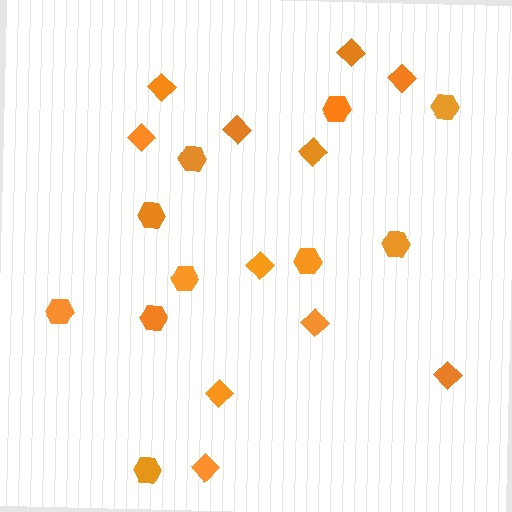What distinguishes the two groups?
There are 2 groups: one group of hexagons (10) and one group of diamonds (11).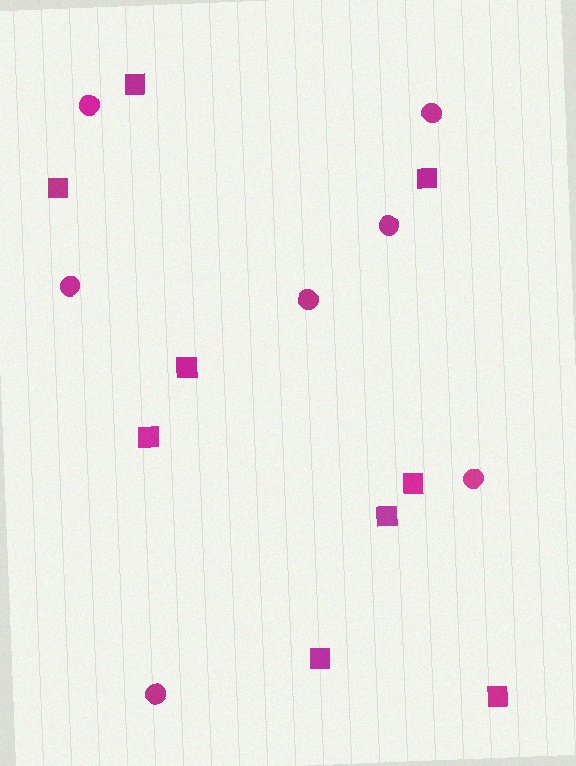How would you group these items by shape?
There are 2 groups: one group of squares (9) and one group of circles (7).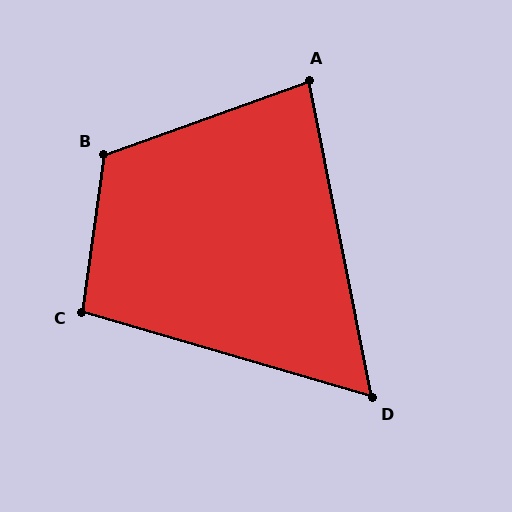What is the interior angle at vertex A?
Approximately 82 degrees (acute).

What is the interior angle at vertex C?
Approximately 98 degrees (obtuse).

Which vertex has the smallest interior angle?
D, at approximately 62 degrees.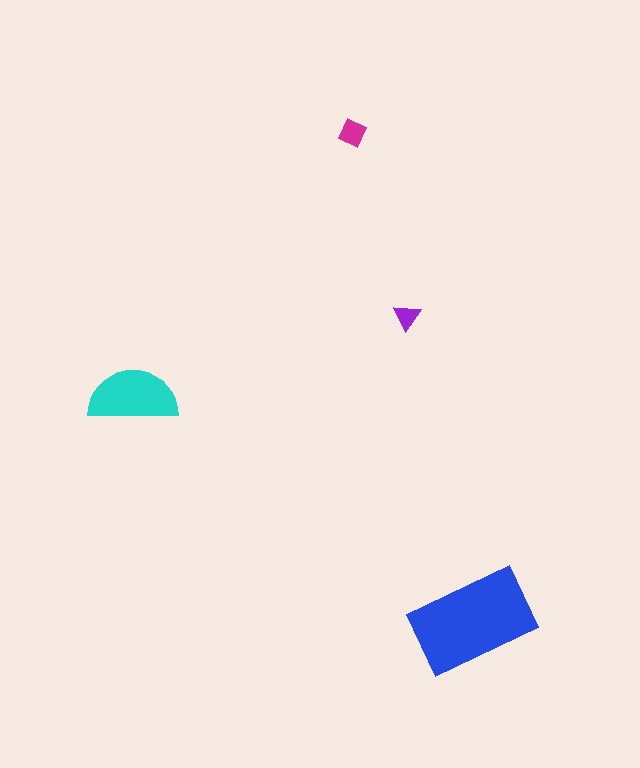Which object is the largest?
The blue rectangle.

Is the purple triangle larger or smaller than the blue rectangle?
Smaller.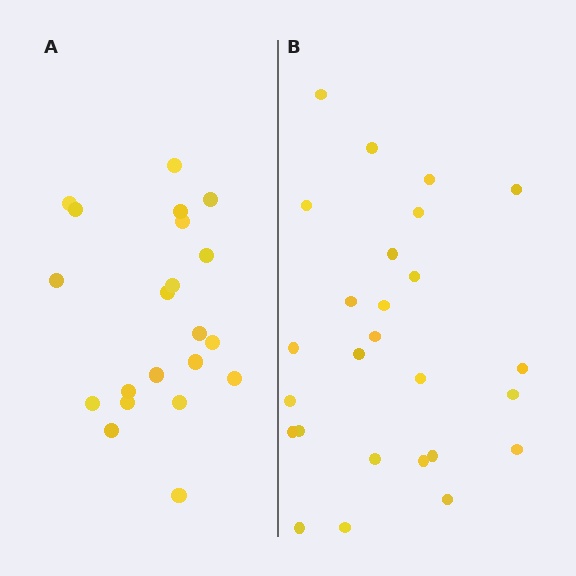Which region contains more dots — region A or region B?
Region B (the right region) has more dots.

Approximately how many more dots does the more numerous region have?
Region B has about 5 more dots than region A.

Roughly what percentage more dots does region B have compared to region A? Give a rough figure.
About 25% more.